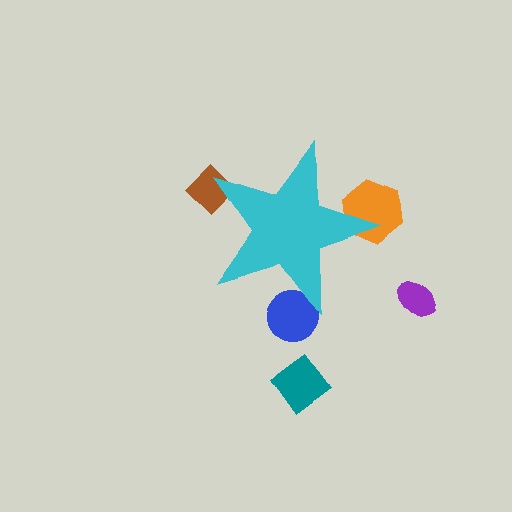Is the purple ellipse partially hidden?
No, the purple ellipse is fully visible.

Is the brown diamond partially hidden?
Yes, the brown diamond is partially hidden behind the cyan star.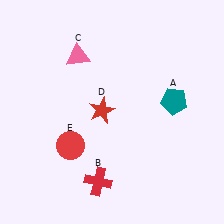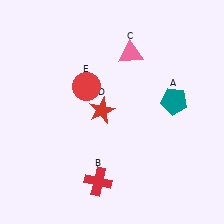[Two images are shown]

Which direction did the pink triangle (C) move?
The pink triangle (C) moved right.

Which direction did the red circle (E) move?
The red circle (E) moved up.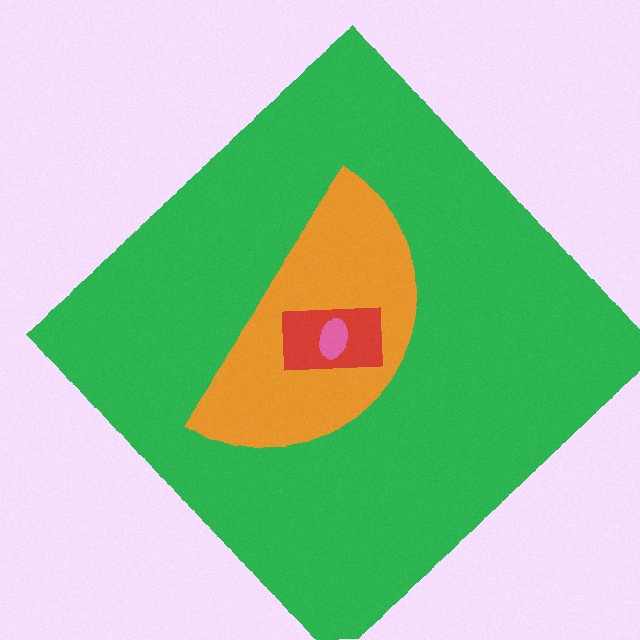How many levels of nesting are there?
4.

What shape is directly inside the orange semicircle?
The red rectangle.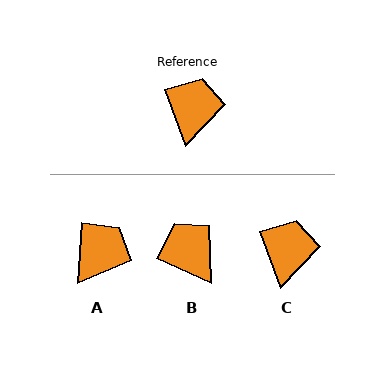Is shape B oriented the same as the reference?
No, it is off by about 46 degrees.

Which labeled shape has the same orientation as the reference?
C.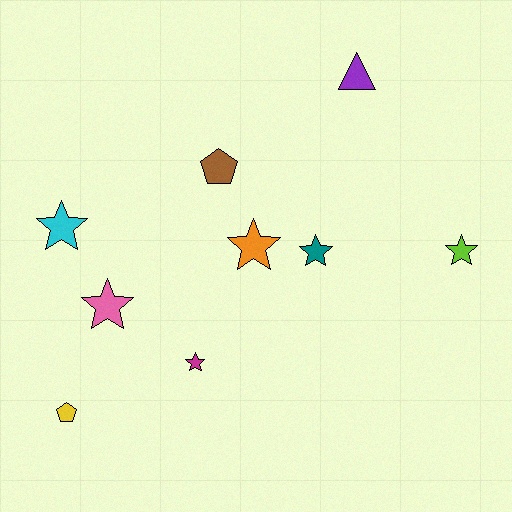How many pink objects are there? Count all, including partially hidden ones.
There is 1 pink object.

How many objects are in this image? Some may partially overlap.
There are 9 objects.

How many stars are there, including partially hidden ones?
There are 6 stars.